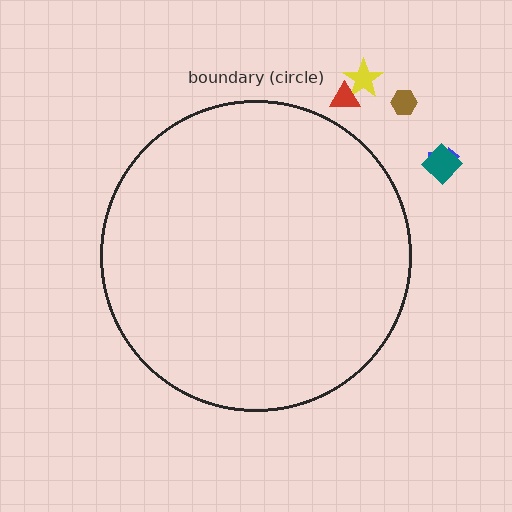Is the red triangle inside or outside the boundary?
Outside.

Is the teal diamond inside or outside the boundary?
Outside.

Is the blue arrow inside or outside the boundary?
Outside.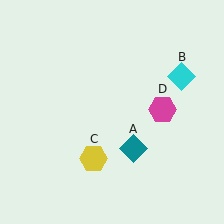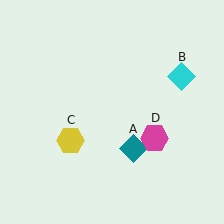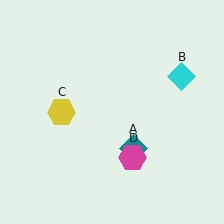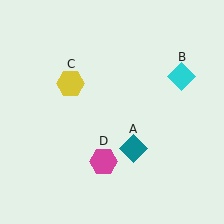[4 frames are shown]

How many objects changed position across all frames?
2 objects changed position: yellow hexagon (object C), magenta hexagon (object D).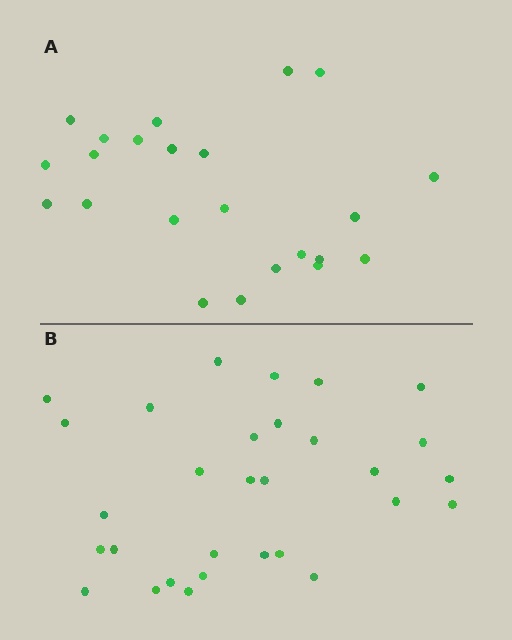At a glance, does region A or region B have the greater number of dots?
Region B (the bottom region) has more dots.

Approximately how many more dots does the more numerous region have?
Region B has roughly 8 or so more dots than region A.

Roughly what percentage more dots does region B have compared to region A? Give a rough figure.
About 30% more.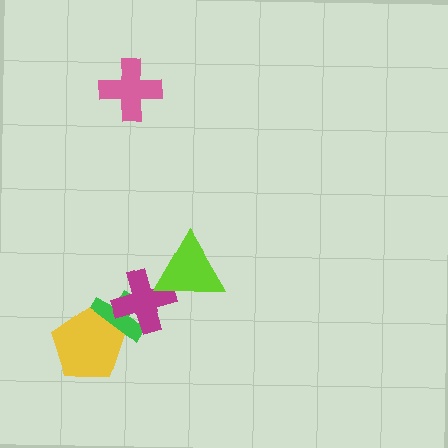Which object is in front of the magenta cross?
The lime triangle is in front of the magenta cross.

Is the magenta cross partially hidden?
Yes, it is partially covered by another shape.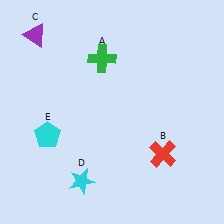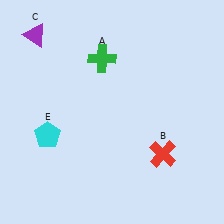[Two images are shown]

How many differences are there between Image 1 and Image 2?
There is 1 difference between the two images.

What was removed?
The cyan star (D) was removed in Image 2.